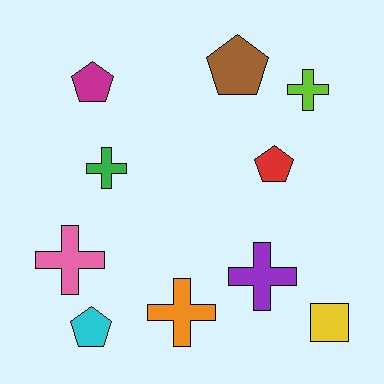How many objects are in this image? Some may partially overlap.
There are 10 objects.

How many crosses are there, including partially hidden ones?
There are 5 crosses.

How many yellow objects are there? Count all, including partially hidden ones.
There is 1 yellow object.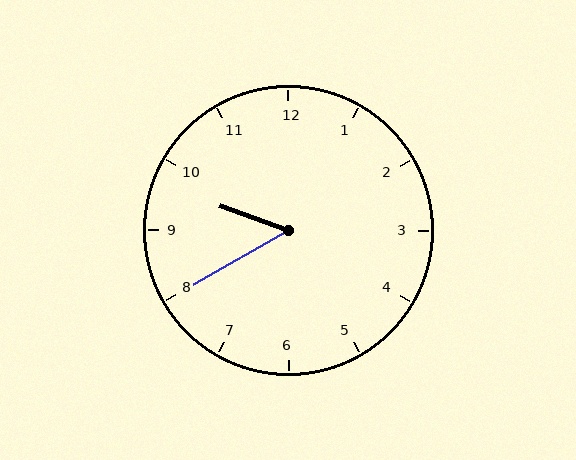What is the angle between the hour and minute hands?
Approximately 50 degrees.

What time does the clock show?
9:40.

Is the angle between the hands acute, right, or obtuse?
It is acute.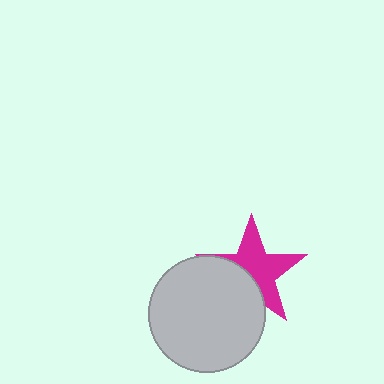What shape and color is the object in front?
The object in front is a light gray circle.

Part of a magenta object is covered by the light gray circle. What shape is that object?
It is a star.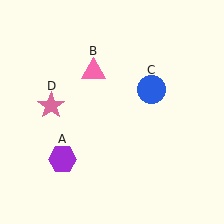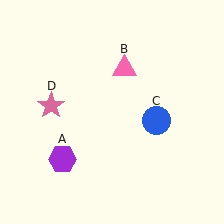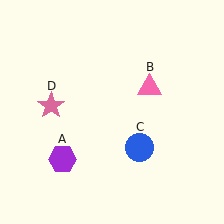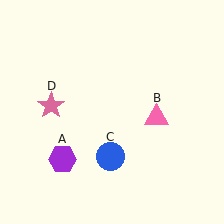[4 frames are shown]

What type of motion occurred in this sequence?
The pink triangle (object B), blue circle (object C) rotated clockwise around the center of the scene.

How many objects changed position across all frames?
2 objects changed position: pink triangle (object B), blue circle (object C).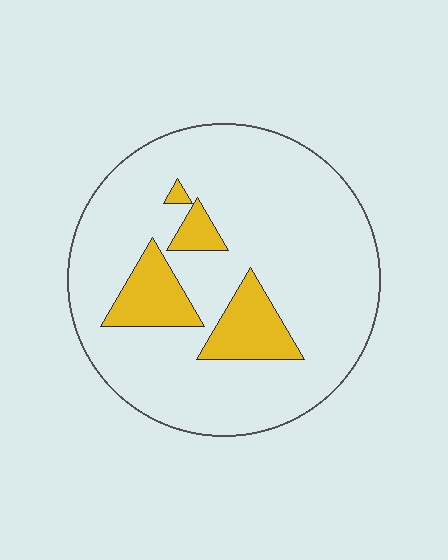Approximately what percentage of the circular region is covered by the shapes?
Approximately 15%.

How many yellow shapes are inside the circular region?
4.